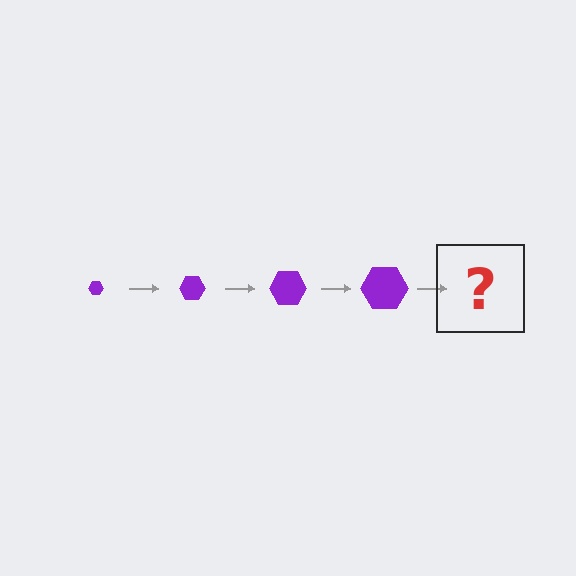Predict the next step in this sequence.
The next step is a purple hexagon, larger than the previous one.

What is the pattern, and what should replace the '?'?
The pattern is that the hexagon gets progressively larger each step. The '?' should be a purple hexagon, larger than the previous one.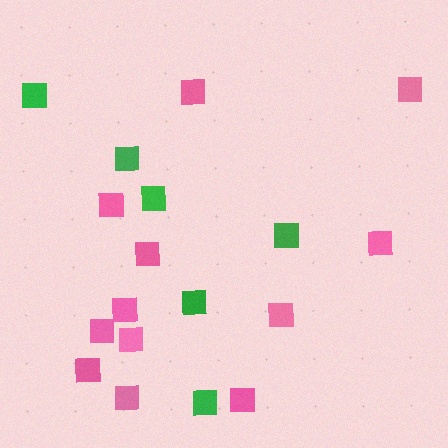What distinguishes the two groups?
There are 2 groups: one group of green squares (6) and one group of pink squares (12).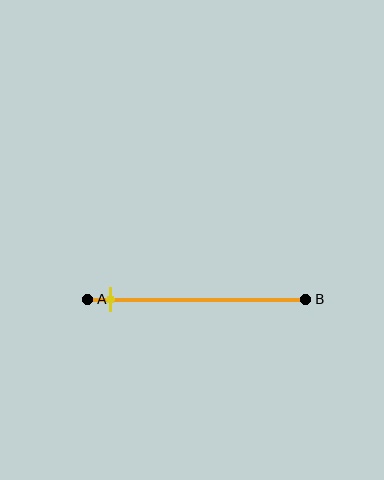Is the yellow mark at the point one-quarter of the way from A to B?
No, the mark is at about 10% from A, not at the 25% one-quarter point.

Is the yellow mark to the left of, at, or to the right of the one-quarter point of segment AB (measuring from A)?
The yellow mark is to the left of the one-quarter point of segment AB.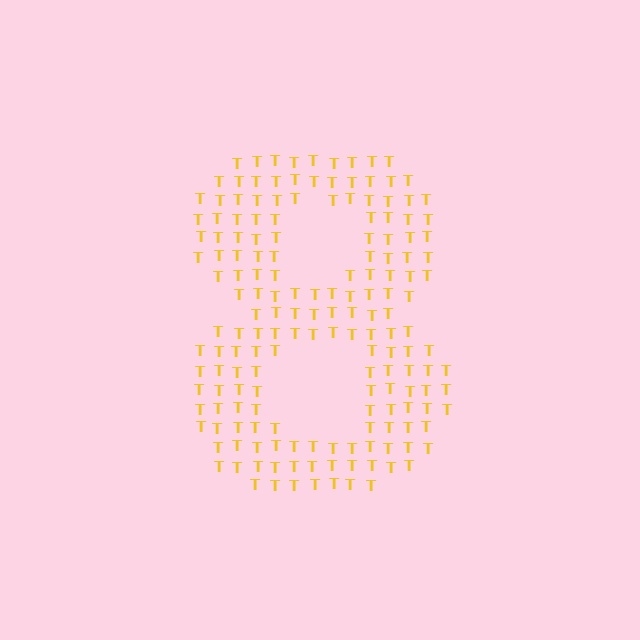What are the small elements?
The small elements are letter T's.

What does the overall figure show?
The overall figure shows the digit 8.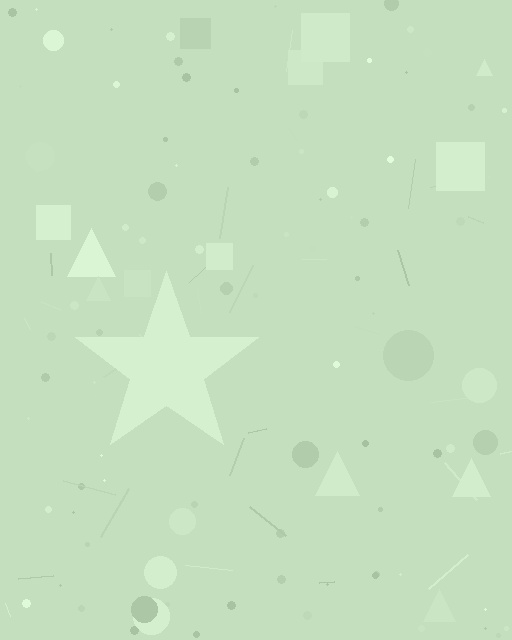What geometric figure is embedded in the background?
A star is embedded in the background.